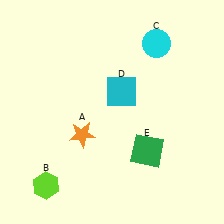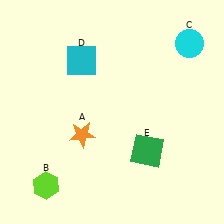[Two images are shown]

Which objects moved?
The objects that moved are: the cyan circle (C), the cyan square (D).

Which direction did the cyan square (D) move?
The cyan square (D) moved left.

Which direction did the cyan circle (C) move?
The cyan circle (C) moved right.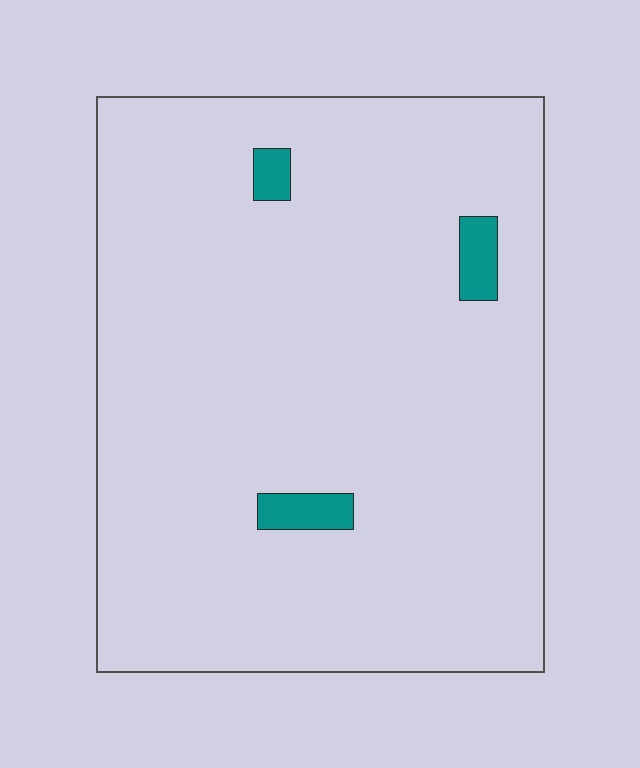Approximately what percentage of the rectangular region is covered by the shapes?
Approximately 5%.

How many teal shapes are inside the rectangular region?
3.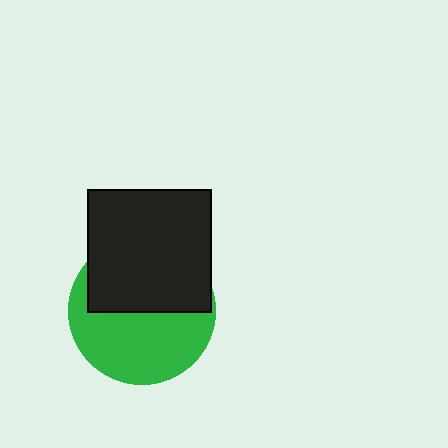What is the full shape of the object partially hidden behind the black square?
The partially hidden object is a green circle.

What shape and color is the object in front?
The object in front is a black square.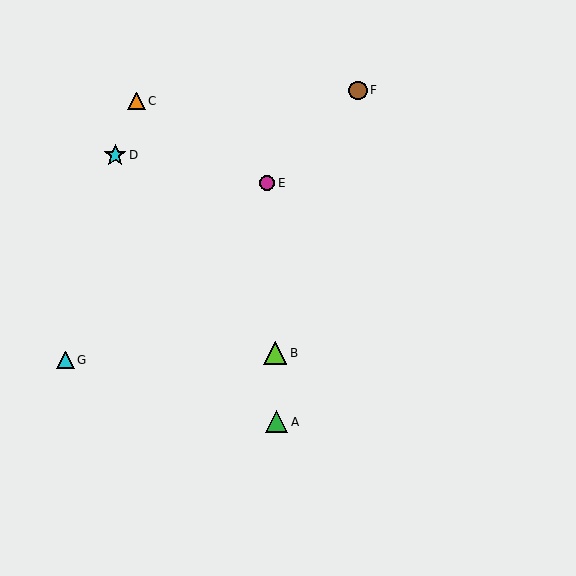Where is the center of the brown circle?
The center of the brown circle is at (358, 90).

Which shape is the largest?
The lime triangle (labeled B) is the largest.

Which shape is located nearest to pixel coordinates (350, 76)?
The brown circle (labeled F) at (358, 90) is nearest to that location.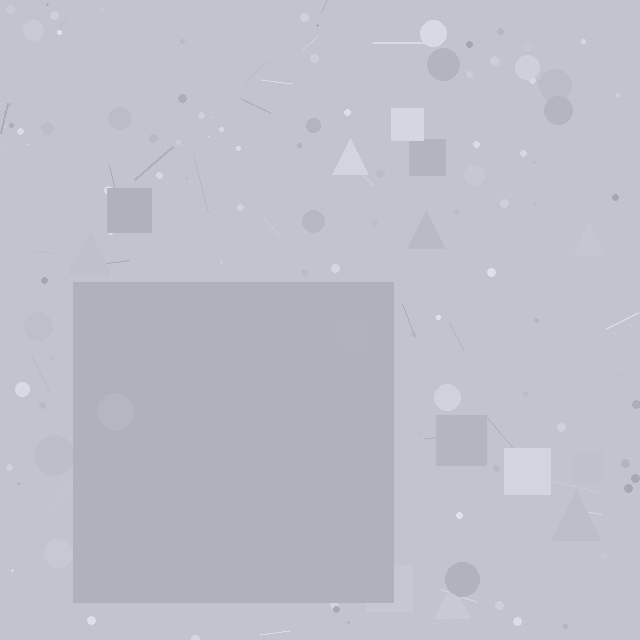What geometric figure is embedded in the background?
A square is embedded in the background.